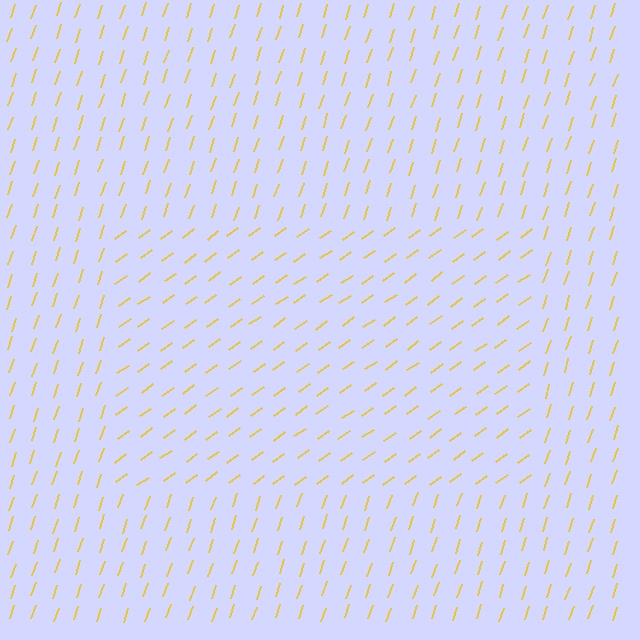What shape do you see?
I see a rectangle.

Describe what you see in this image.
The image is filled with small yellow line segments. A rectangle region in the image has lines oriented differently from the surrounding lines, creating a visible texture boundary.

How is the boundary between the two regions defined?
The boundary is defined purely by a change in line orientation (approximately 36 degrees difference). All lines are the same color and thickness.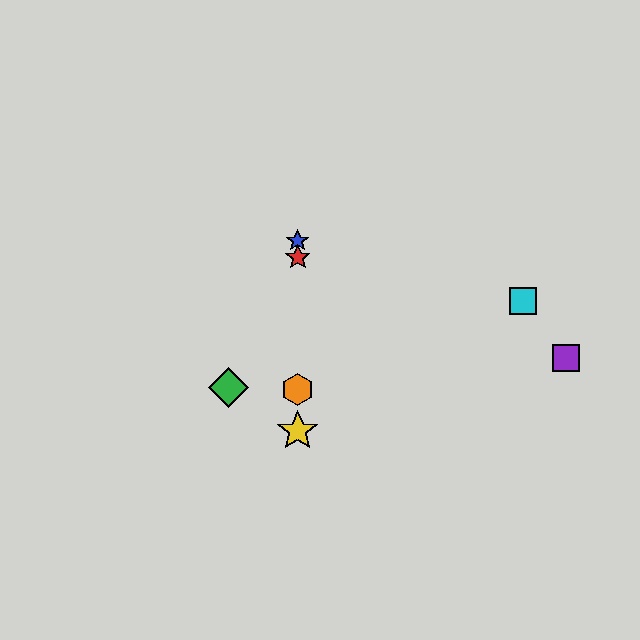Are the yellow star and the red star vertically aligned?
Yes, both are at x≈298.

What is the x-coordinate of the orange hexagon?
The orange hexagon is at x≈298.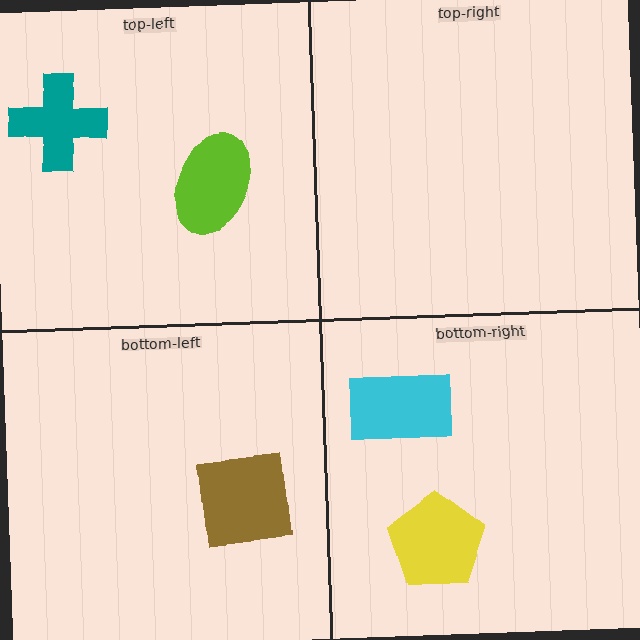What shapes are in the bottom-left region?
The brown square.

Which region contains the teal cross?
The top-left region.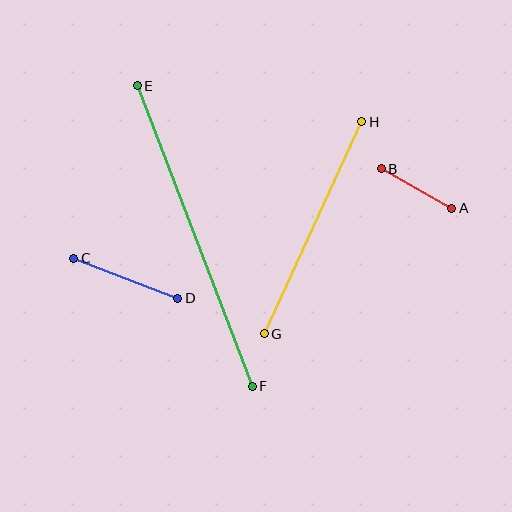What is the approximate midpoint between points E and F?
The midpoint is at approximately (195, 236) pixels.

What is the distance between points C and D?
The distance is approximately 111 pixels.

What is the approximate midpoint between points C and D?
The midpoint is at approximately (126, 278) pixels.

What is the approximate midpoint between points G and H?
The midpoint is at approximately (313, 228) pixels.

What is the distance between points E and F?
The distance is approximately 322 pixels.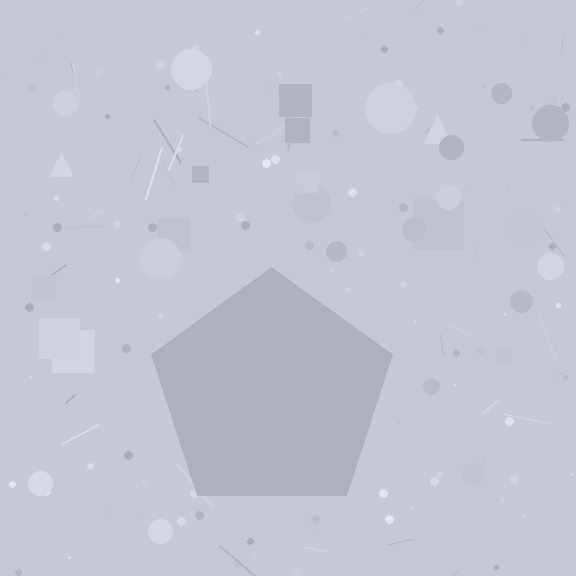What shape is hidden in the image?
A pentagon is hidden in the image.